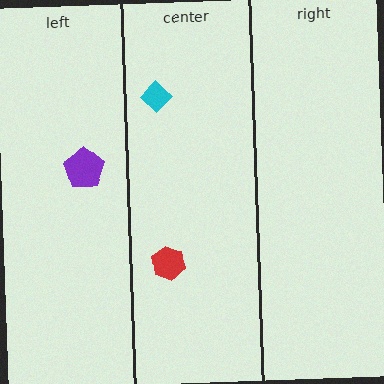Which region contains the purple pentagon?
The left region.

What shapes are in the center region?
The cyan diamond, the red hexagon.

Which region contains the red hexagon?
The center region.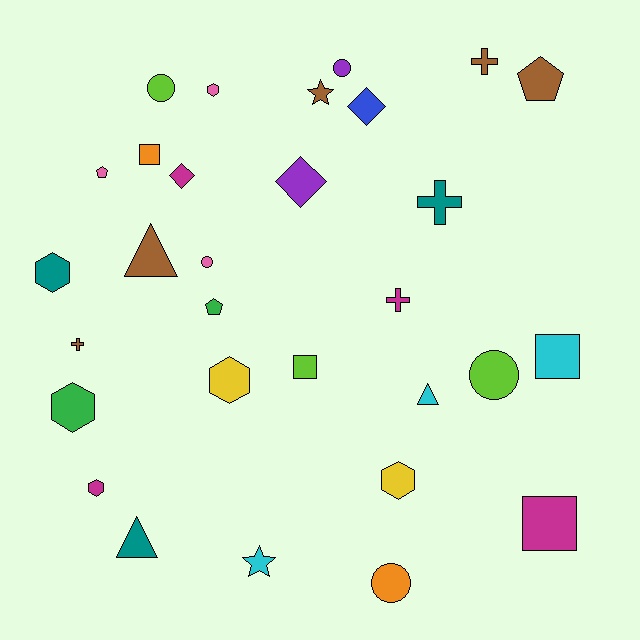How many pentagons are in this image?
There are 3 pentagons.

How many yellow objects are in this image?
There are 2 yellow objects.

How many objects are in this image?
There are 30 objects.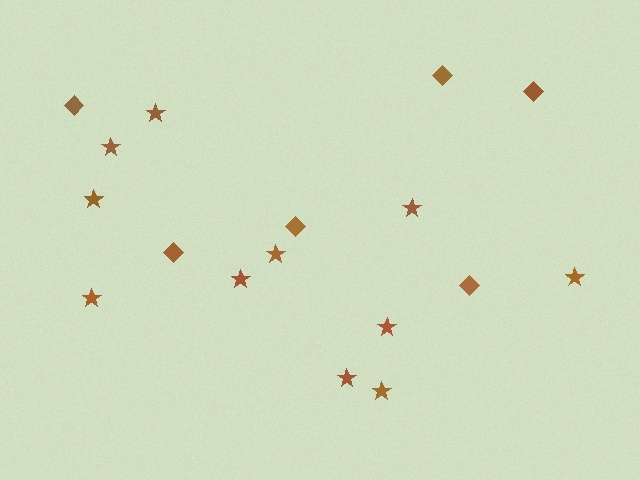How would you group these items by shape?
There are 2 groups: one group of stars (11) and one group of diamonds (6).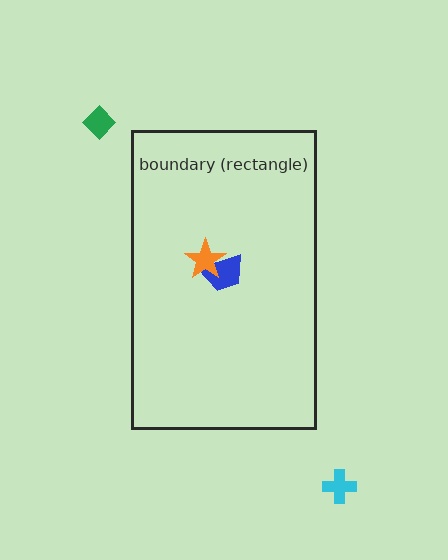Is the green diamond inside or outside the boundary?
Outside.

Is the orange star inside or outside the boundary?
Inside.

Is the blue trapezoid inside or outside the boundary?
Inside.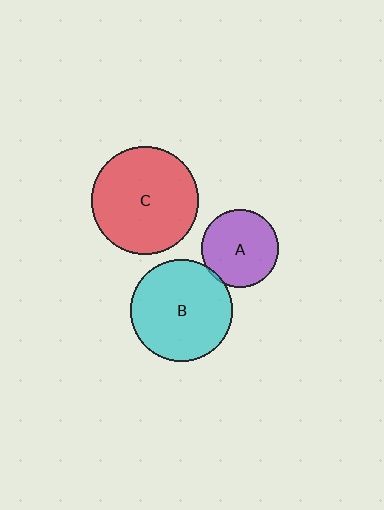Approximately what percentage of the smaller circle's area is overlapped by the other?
Approximately 5%.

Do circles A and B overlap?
Yes.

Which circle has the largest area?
Circle C (red).